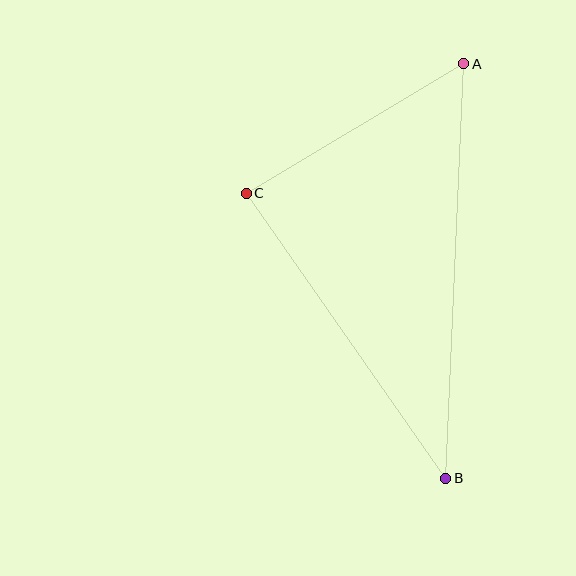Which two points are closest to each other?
Points A and C are closest to each other.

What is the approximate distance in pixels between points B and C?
The distance between B and C is approximately 348 pixels.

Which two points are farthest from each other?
Points A and B are farthest from each other.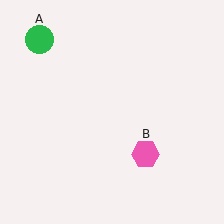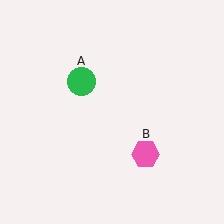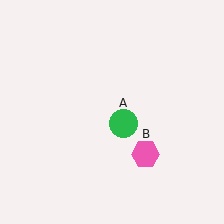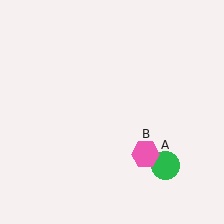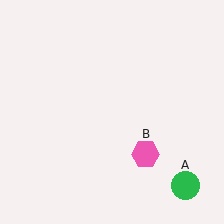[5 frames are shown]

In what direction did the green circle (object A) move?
The green circle (object A) moved down and to the right.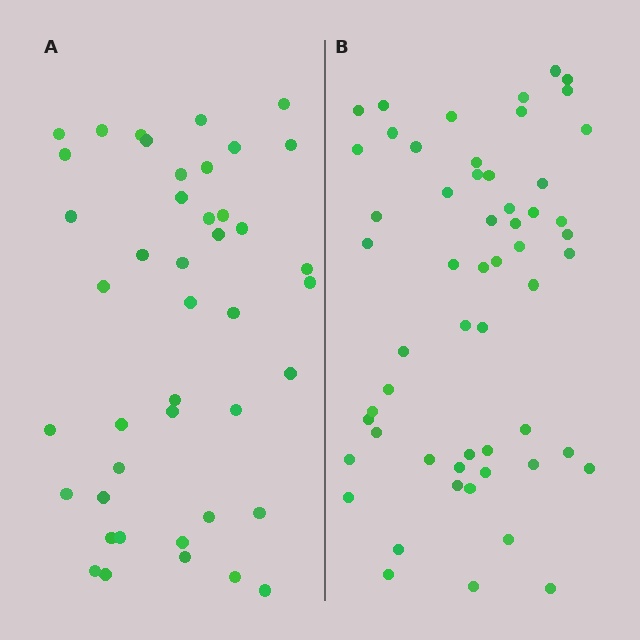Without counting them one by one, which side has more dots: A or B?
Region B (the right region) has more dots.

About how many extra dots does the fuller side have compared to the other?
Region B has approximately 15 more dots than region A.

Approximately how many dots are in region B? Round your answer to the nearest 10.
About 60 dots. (The exact count is 56, which rounds to 60.)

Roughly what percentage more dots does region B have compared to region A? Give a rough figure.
About 30% more.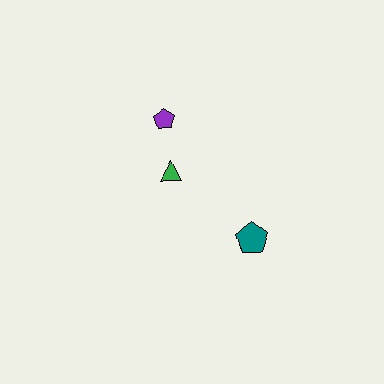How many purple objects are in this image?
There is 1 purple object.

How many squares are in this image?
There are no squares.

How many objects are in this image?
There are 3 objects.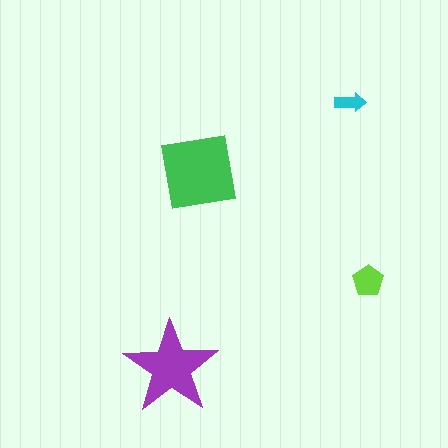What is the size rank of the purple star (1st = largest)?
2nd.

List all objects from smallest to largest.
The cyan arrow, the lime pentagon, the purple star, the green square.